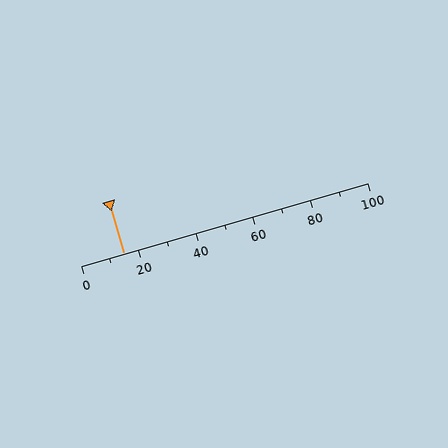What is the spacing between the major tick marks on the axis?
The major ticks are spaced 20 apart.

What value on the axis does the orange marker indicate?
The marker indicates approximately 15.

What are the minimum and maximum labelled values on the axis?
The axis runs from 0 to 100.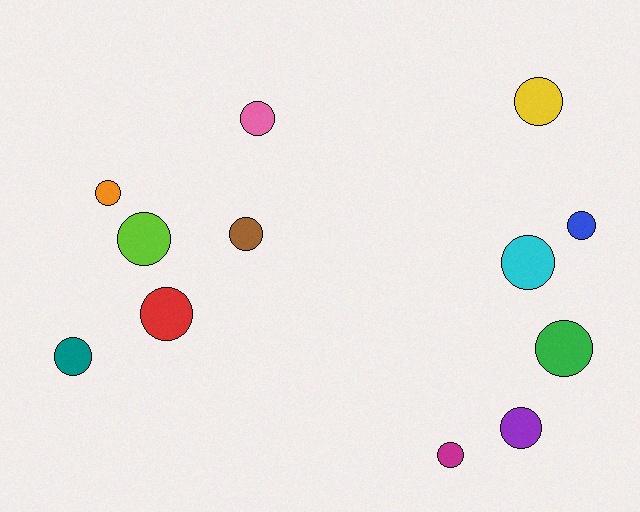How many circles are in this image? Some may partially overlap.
There are 12 circles.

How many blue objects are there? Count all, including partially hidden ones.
There is 1 blue object.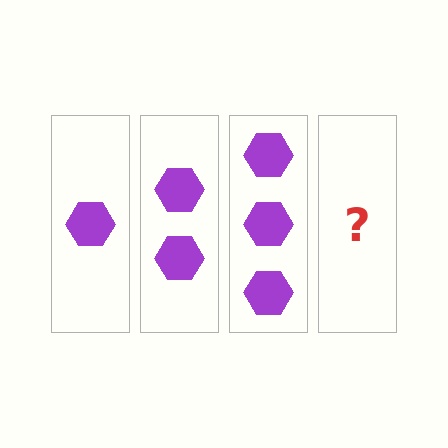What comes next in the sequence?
The next element should be 4 hexagons.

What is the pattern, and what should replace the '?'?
The pattern is that each step adds one more hexagon. The '?' should be 4 hexagons.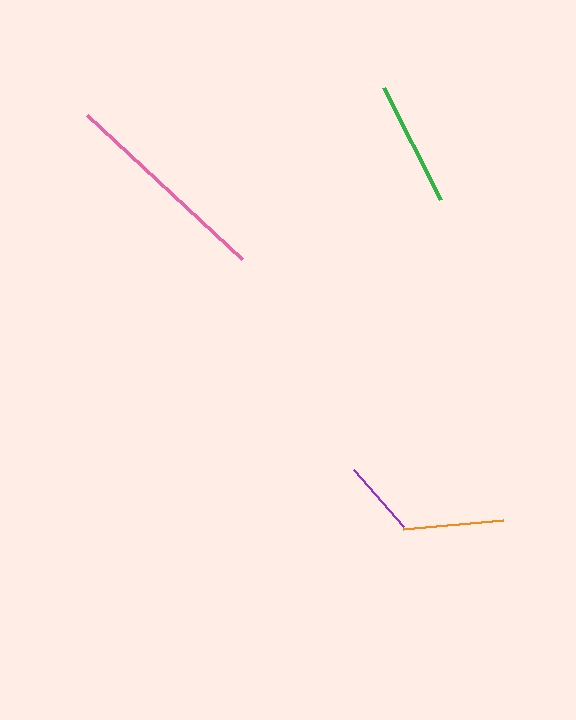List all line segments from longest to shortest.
From longest to shortest: pink, green, orange, purple.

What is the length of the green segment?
The green segment is approximately 125 pixels long.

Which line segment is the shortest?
The purple line is the shortest at approximately 75 pixels.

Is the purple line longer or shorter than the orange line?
The orange line is longer than the purple line.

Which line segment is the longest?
The pink line is the longest at approximately 211 pixels.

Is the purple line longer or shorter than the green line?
The green line is longer than the purple line.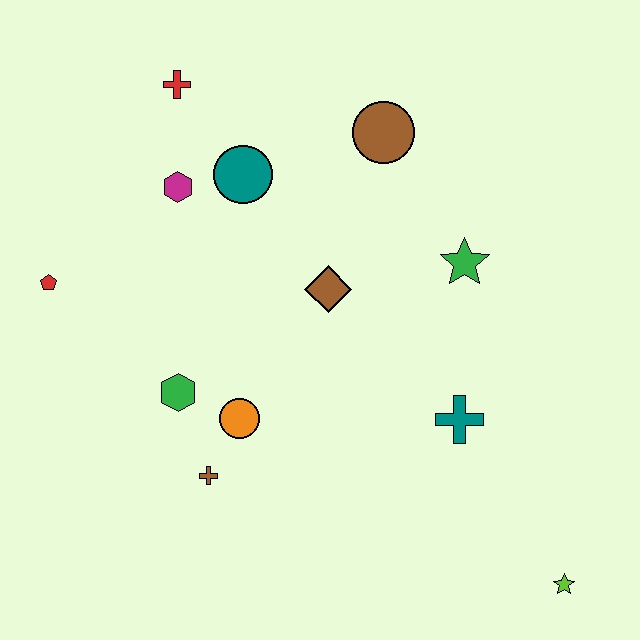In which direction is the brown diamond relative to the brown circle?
The brown diamond is below the brown circle.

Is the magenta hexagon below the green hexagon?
No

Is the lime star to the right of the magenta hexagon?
Yes